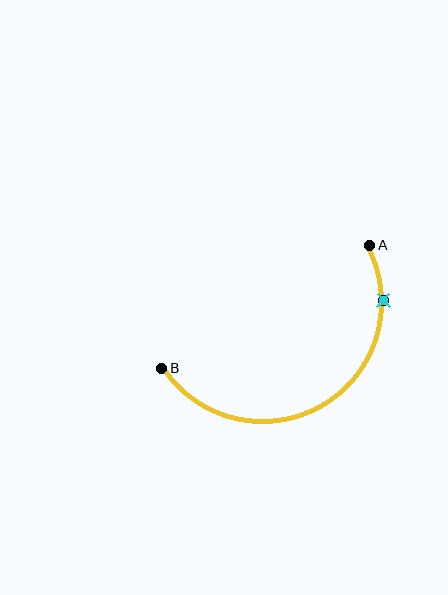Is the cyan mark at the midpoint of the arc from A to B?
No. The cyan mark lies on the arc but is closer to endpoint A. The arc midpoint would be at the point on the curve equidistant along the arc from both A and B.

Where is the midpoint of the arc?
The arc midpoint is the point on the curve farthest from the straight line joining A and B. It sits below that line.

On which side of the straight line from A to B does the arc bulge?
The arc bulges below the straight line connecting A and B.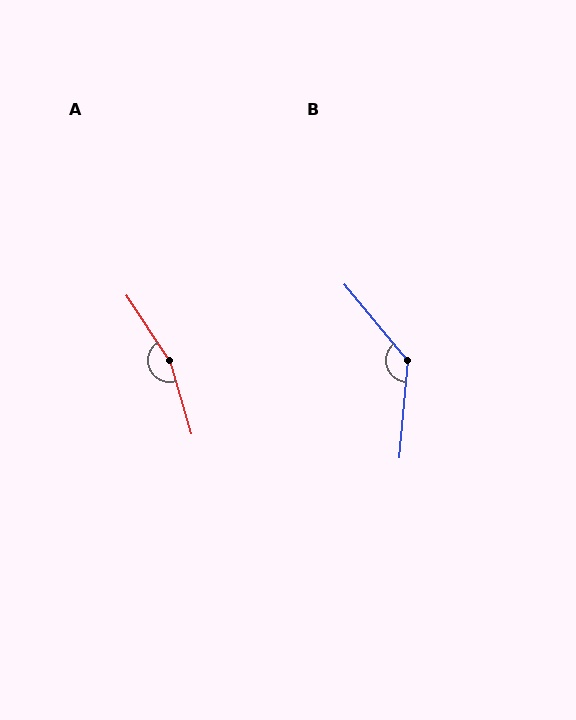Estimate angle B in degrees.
Approximately 136 degrees.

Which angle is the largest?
A, at approximately 163 degrees.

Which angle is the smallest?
B, at approximately 136 degrees.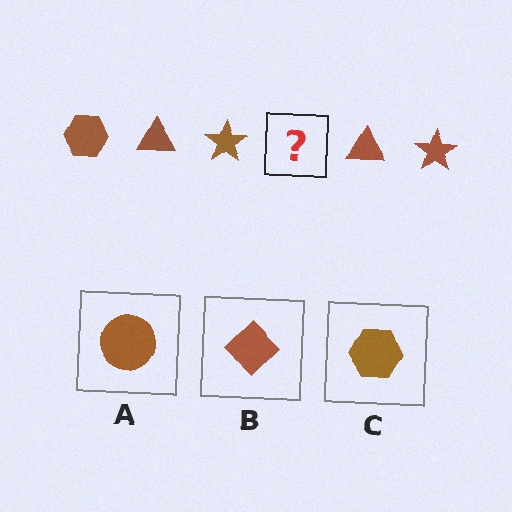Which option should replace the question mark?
Option C.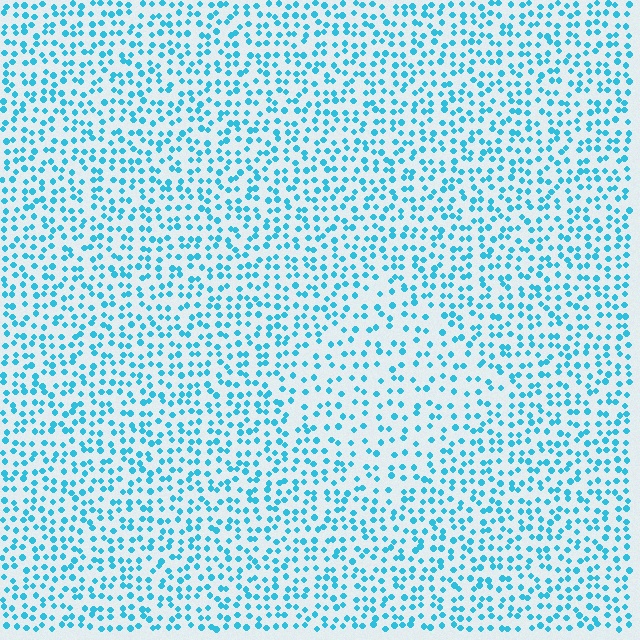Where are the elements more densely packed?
The elements are more densely packed outside the diamond boundary.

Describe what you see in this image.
The image contains small cyan elements arranged at two different densities. A diamond-shaped region is visible where the elements are less densely packed than the surrounding area.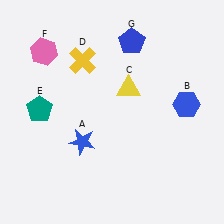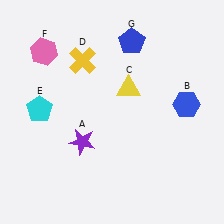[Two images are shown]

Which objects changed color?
A changed from blue to purple. E changed from teal to cyan.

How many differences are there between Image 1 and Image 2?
There are 2 differences between the two images.